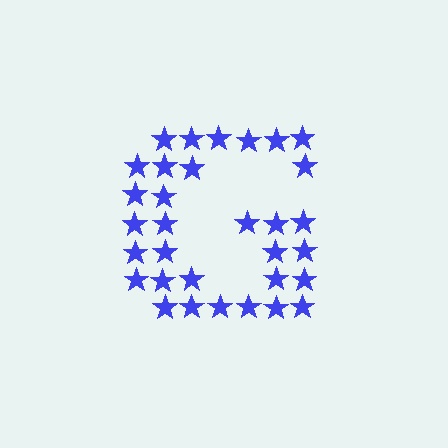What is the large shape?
The large shape is the letter G.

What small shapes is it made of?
It is made of small stars.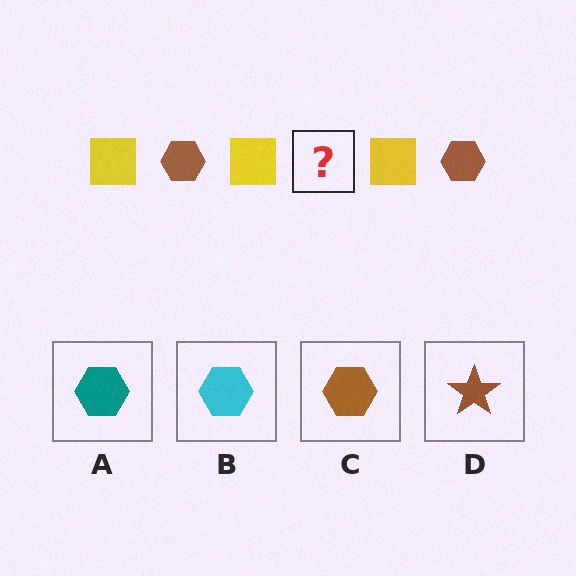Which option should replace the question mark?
Option C.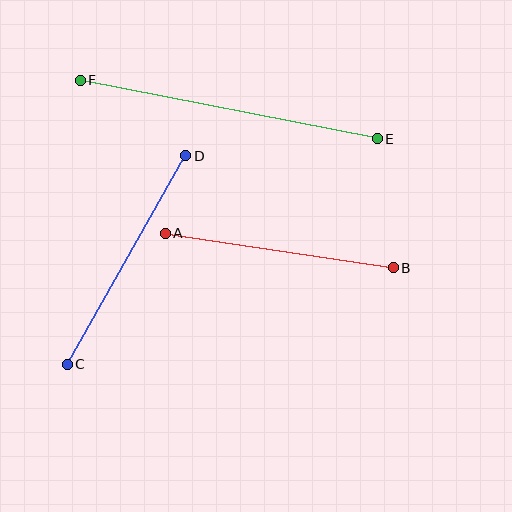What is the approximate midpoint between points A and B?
The midpoint is at approximately (279, 251) pixels.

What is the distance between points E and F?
The distance is approximately 303 pixels.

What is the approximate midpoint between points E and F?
The midpoint is at approximately (229, 110) pixels.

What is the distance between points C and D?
The distance is approximately 240 pixels.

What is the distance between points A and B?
The distance is approximately 231 pixels.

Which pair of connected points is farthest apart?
Points E and F are farthest apart.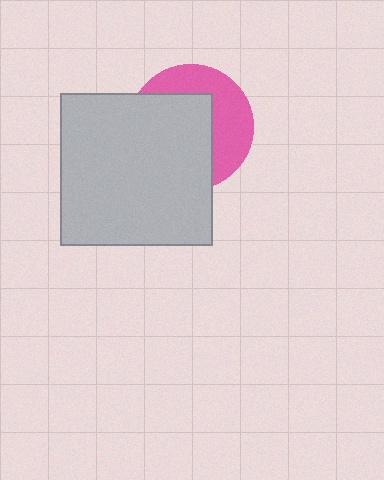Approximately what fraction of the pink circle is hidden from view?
Roughly 58% of the pink circle is hidden behind the light gray square.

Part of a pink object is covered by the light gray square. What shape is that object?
It is a circle.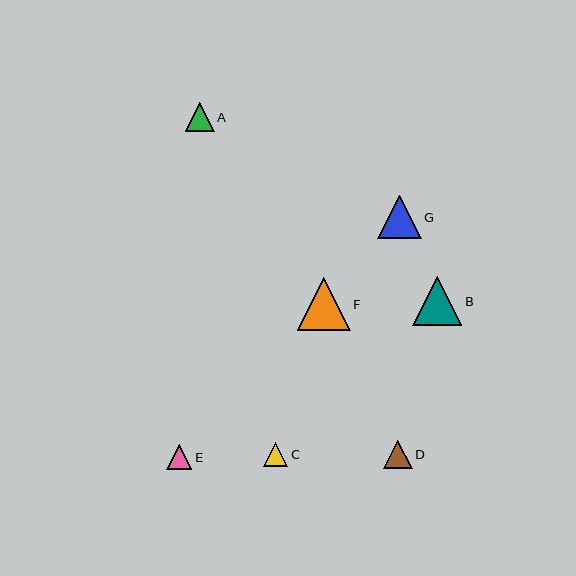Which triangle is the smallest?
Triangle C is the smallest with a size of approximately 24 pixels.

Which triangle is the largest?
Triangle F is the largest with a size of approximately 53 pixels.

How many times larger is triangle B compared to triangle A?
Triangle B is approximately 1.7 times the size of triangle A.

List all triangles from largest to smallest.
From largest to smallest: F, B, G, A, D, E, C.